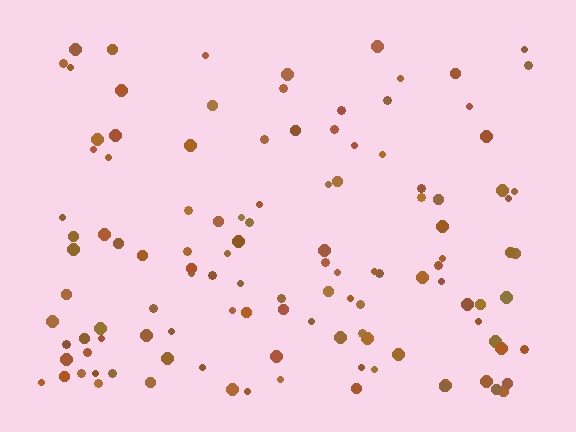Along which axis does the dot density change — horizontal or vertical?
Vertical.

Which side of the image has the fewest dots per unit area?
The top.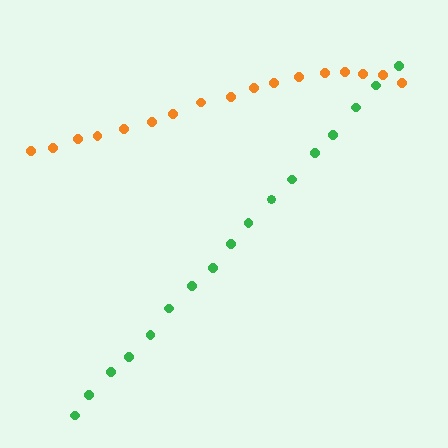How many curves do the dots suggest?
There are 2 distinct paths.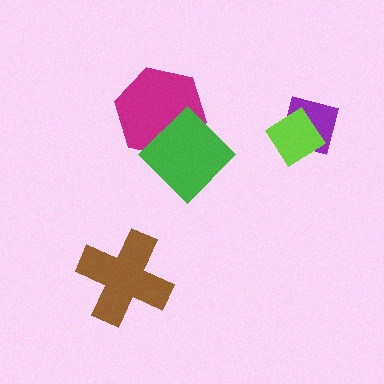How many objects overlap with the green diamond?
1 object overlaps with the green diamond.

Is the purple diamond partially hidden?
Yes, it is partially covered by another shape.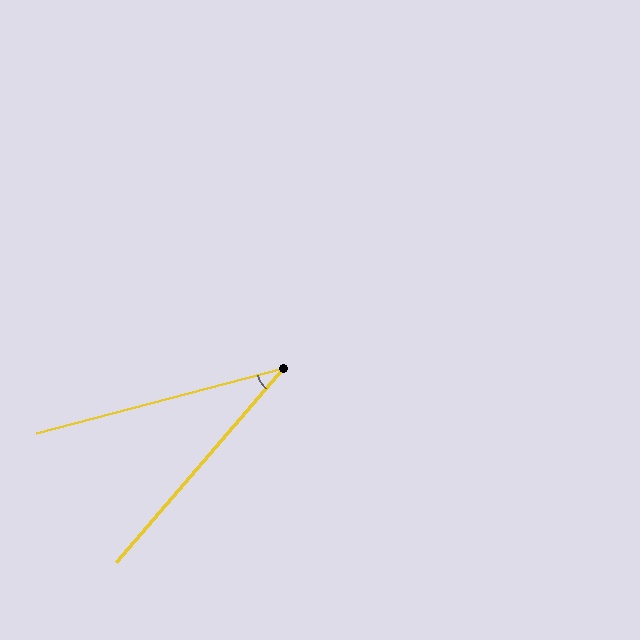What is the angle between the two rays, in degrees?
Approximately 35 degrees.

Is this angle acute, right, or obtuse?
It is acute.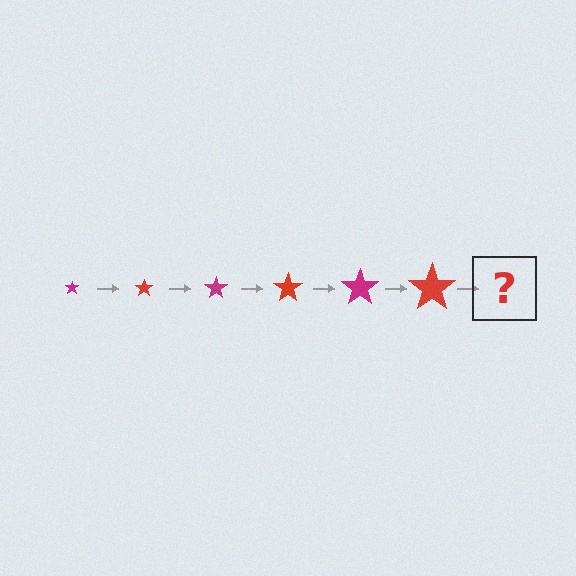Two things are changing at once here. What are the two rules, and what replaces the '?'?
The two rules are that the star grows larger each step and the color cycles through magenta and red. The '?' should be a magenta star, larger than the previous one.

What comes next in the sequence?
The next element should be a magenta star, larger than the previous one.